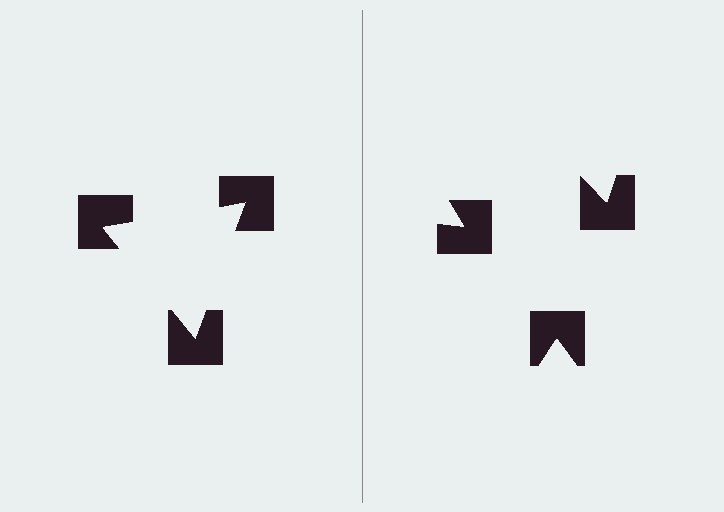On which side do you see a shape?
An illusory triangle appears on the left side. On the right side the wedge cuts are rotated, so no coherent shape forms.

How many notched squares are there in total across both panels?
6 — 3 on each side.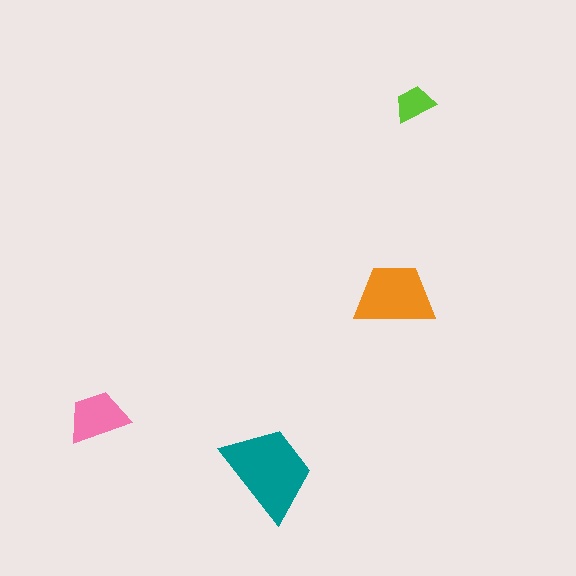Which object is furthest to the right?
The lime trapezoid is rightmost.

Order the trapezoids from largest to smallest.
the teal one, the orange one, the pink one, the lime one.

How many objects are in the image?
There are 4 objects in the image.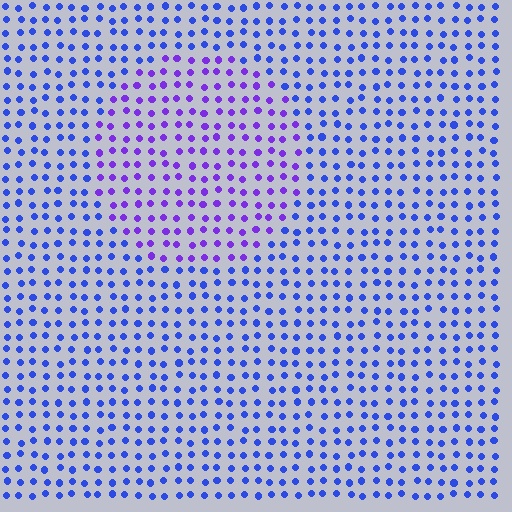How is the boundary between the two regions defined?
The boundary is defined purely by a slight shift in hue (about 37 degrees). Spacing, size, and orientation are identical on both sides.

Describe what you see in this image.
The image is filled with small blue elements in a uniform arrangement. A circle-shaped region is visible where the elements are tinted to a slightly different hue, forming a subtle color boundary.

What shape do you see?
I see a circle.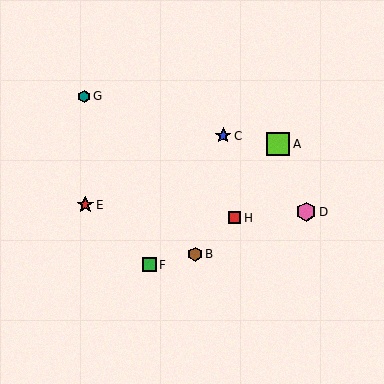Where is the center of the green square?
The center of the green square is at (149, 265).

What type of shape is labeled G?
Shape G is a teal hexagon.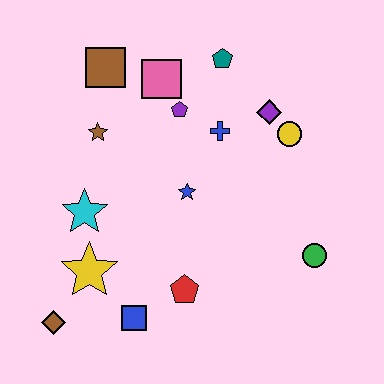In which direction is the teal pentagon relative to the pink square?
The teal pentagon is to the right of the pink square.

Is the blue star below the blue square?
No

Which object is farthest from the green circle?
The brown square is farthest from the green circle.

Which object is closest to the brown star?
The brown square is closest to the brown star.